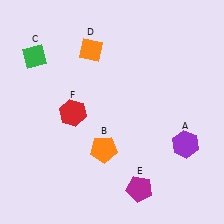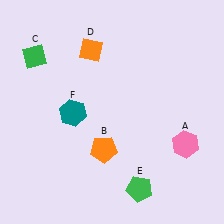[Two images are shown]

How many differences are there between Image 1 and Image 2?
There are 3 differences between the two images.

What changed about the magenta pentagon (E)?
In Image 1, E is magenta. In Image 2, it changed to green.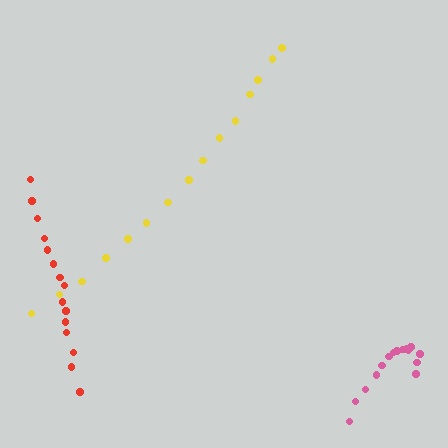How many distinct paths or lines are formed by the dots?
There are 3 distinct paths.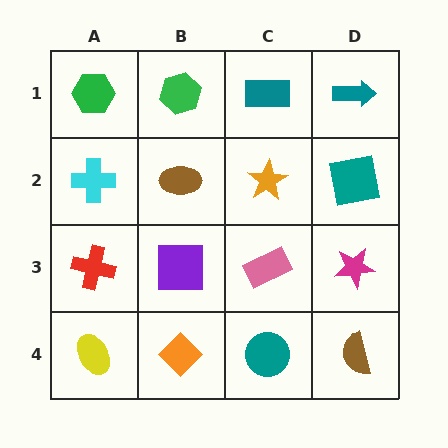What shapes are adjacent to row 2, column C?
A teal rectangle (row 1, column C), a pink rectangle (row 3, column C), a brown ellipse (row 2, column B), a teal square (row 2, column D).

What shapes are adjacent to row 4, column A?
A red cross (row 3, column A), an orange diamond (row 4, column B).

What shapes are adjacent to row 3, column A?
A cyan cross (row 2, column A), a yellow ellipse (row 4, column A), a purple square (row 3, column B).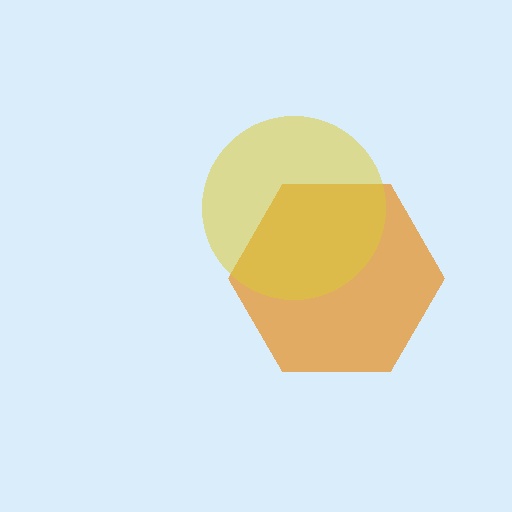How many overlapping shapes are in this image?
There are 2 overlapping shapes in the image.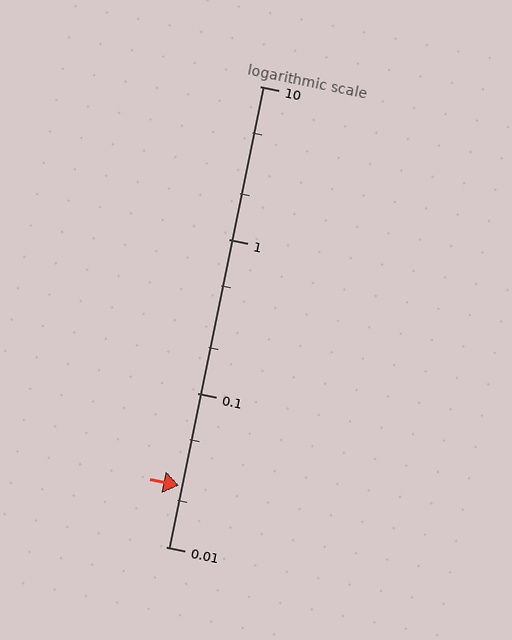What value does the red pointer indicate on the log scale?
The pointer indicates approximately 0.025.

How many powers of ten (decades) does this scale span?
The scale spans 3 decades, from 0.01 to 10.